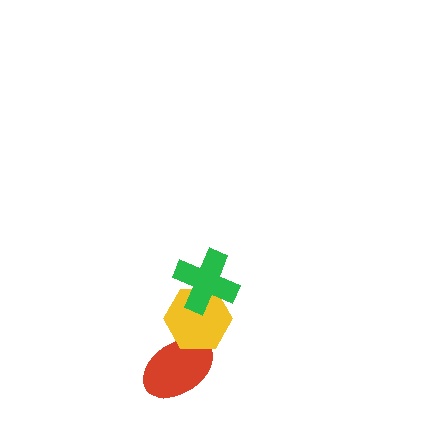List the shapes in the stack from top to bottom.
From top to bottom: the green cross, the yellow hexagon, the red ellipse.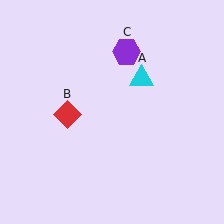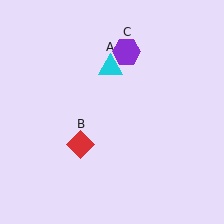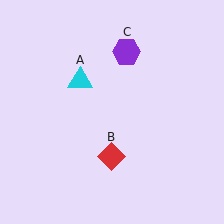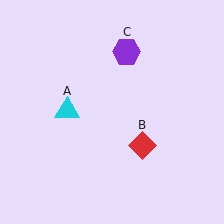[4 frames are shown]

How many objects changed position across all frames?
2 objects changed position: cyan triangle (object A), red diamond (object B).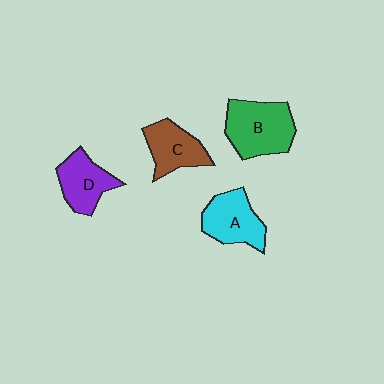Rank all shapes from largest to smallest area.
From largest to smallest: B (green), A (cyan), D (purple), C (brown).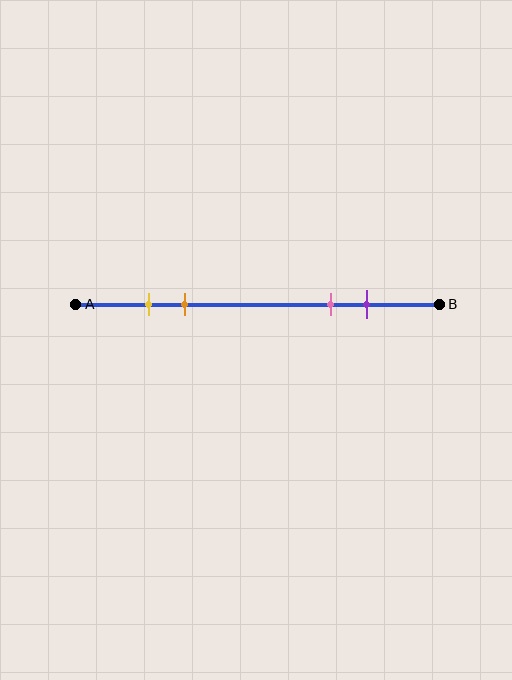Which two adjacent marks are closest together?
The yellow and orange marks are the closest adjacent pair.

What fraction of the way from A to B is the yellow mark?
The yellow mark is approximately 20% (0.2) of the way from A to B.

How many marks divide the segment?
There are 4 marks dividing the segment.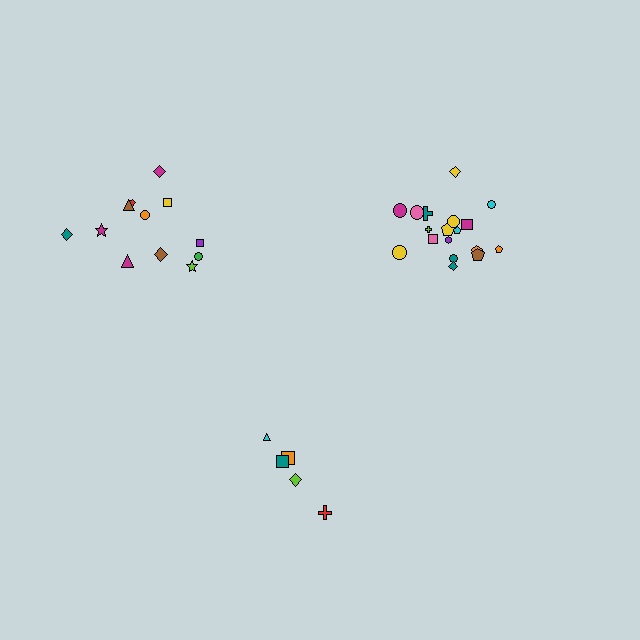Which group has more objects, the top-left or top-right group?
The top-right group.